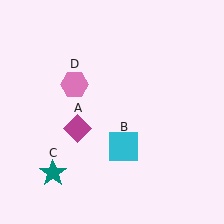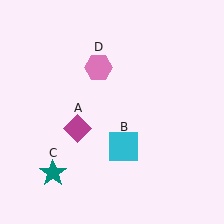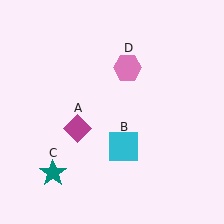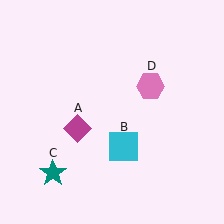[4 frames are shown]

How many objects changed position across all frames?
1 object changed position: pink hexagon (object D).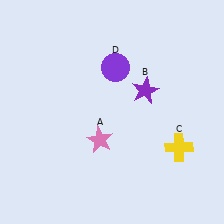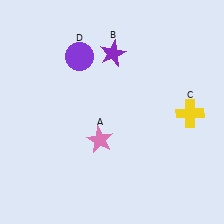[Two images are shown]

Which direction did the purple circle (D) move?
The purple circle (D) moved left.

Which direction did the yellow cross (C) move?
The yellow cross (C) moved up.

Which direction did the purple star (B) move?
The purple star (B) moved up.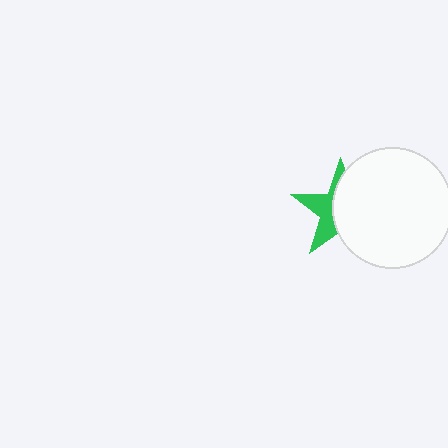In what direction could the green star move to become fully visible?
The green star could move left. That would shift it out from behind the white circle entirely.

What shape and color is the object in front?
The object in front is a white circle.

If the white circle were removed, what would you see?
You would see the complete green star.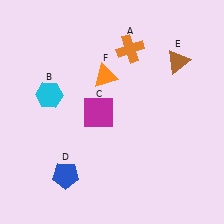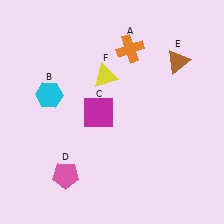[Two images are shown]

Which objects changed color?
D changed from blue to pink. F changed from orange to yellow.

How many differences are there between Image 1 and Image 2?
There are 2 differences between the two images.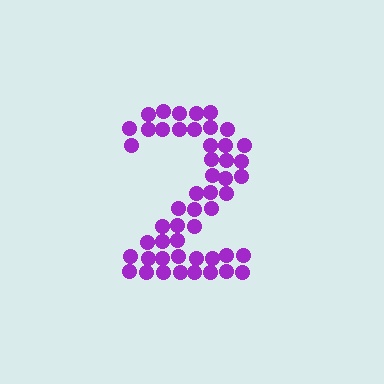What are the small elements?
The small elements are circles.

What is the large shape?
The large shape is the digit 2.